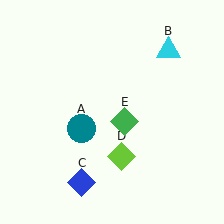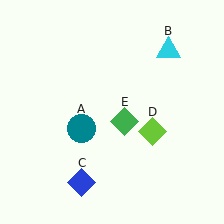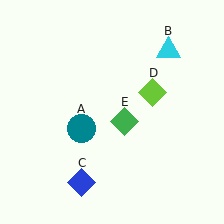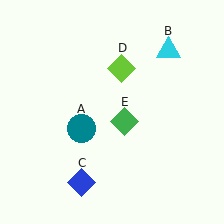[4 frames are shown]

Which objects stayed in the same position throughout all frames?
Teal circle (object A) and cyan triangle (object B) and blue diamond (object C) and green diamond (object E) remained stationary.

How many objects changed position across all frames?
1 object changed position: lime diamond (object D).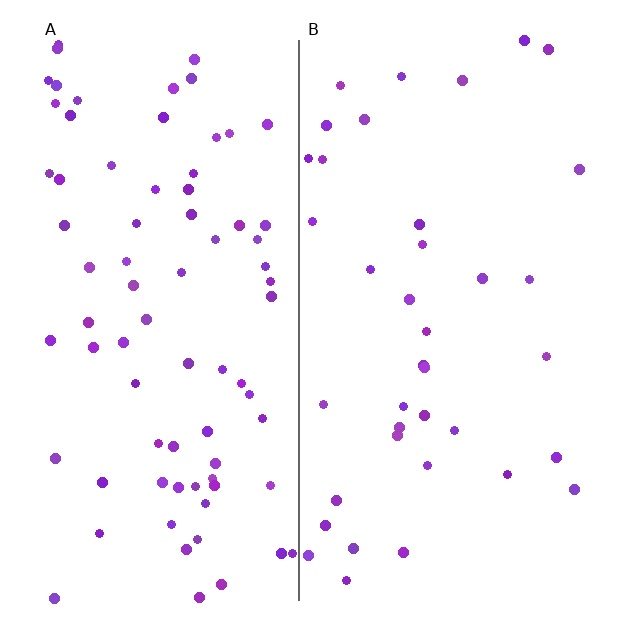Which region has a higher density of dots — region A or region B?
A (the left).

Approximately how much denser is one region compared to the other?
Approximately 2.1× — region A over region B.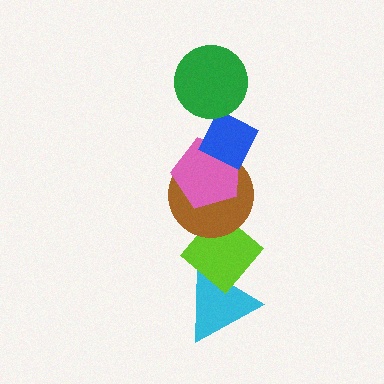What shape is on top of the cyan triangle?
The lime diamond is on top of the cyan triangle.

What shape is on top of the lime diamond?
The brown circle is on top of the lime diamond.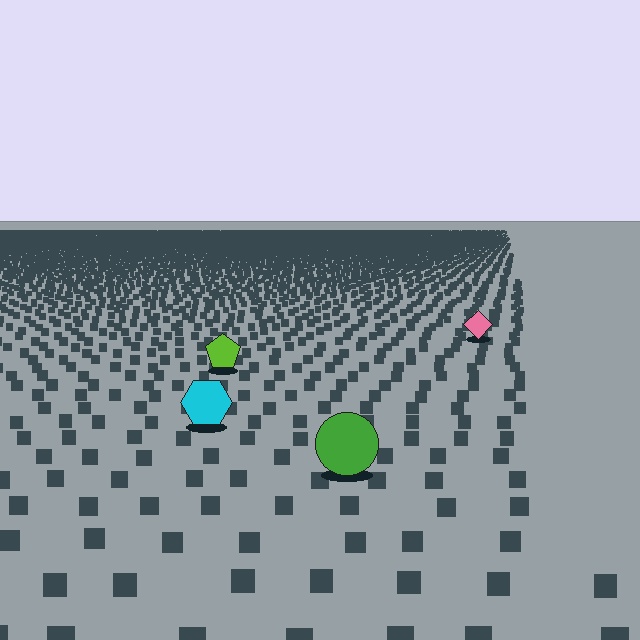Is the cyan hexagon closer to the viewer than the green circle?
No. The green circle is closer — you can tell from the texture gradient: the ground texture is coarser near it.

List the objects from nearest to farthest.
From nearest to farthest: the green circle, the cyan hexagon, the lime pentagon, the pink diamond.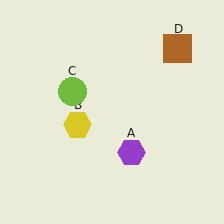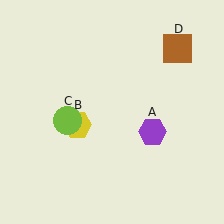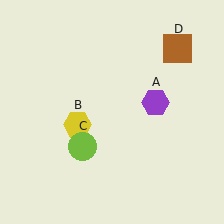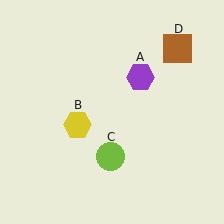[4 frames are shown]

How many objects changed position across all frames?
2 objects changed position: purple hexagon (object A), lime circle (object C).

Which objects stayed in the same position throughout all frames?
Yellow hexagon (object B) and brown square (object D) remained stationary.